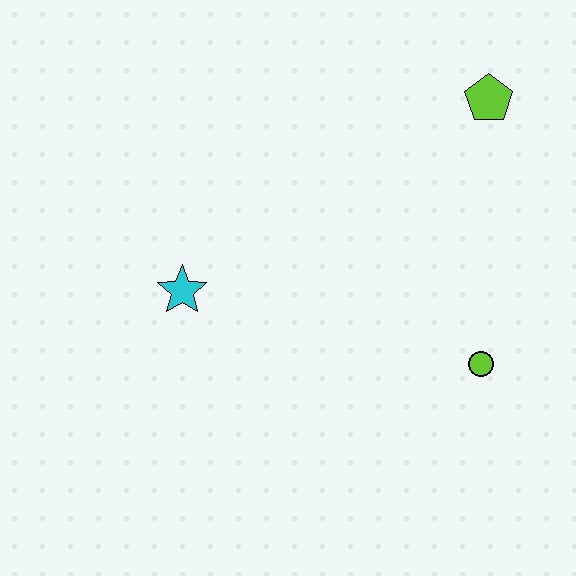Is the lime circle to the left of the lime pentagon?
Yes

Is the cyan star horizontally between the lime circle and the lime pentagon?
No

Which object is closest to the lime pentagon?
The lime circle is closest to the lime pentagon.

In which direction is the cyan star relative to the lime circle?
The cyan star is to the left of the lime circle.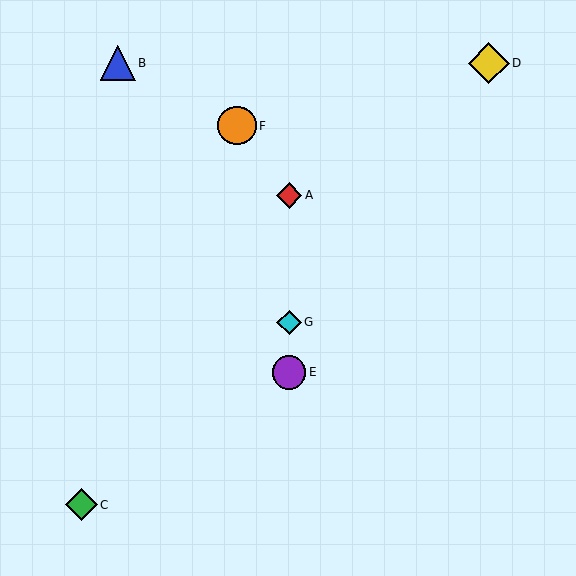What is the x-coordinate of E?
Object E is at x≈289.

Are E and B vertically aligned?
No, E is at x≈289 and B is at x≈118.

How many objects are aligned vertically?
3 objects (A, E, G) are aligned vertically.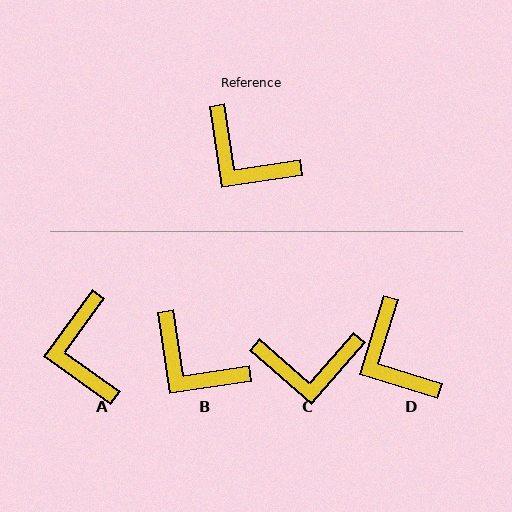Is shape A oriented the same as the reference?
No, it is off by about 44 degrees.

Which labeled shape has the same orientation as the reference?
B.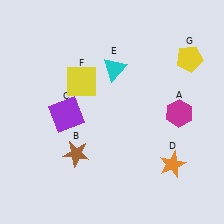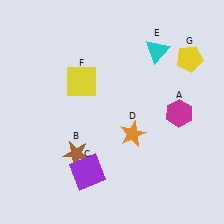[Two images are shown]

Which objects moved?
The objects that moved are: the purple square (C), the orange star (D), the cyan triangle (E).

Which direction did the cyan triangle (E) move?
The cyan triangle (E) moved right.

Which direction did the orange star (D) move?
The orange star (D) moved left.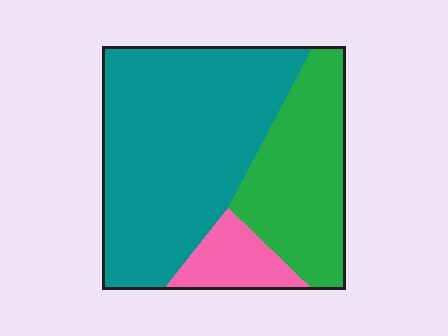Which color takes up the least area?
Pink, at roughly 10%.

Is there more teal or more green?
Teal.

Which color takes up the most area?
Teal, at roughly 60%.